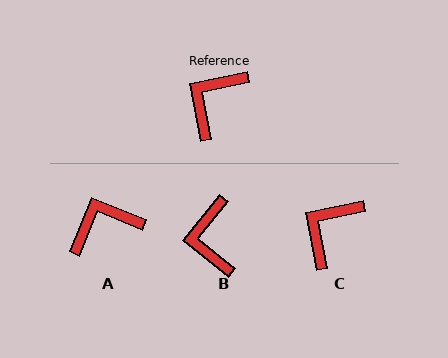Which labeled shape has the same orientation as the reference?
C.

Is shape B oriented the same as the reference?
No, it is off by about 40 degrees.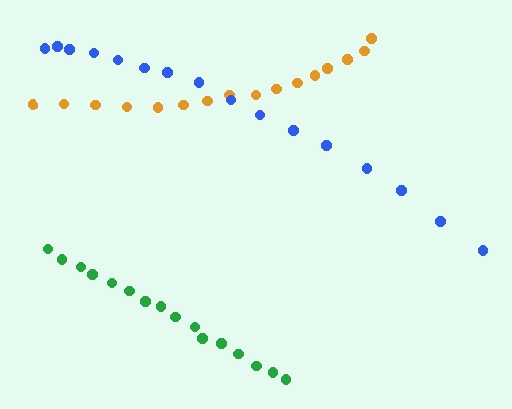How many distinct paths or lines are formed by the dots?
There are 3 distinct paths.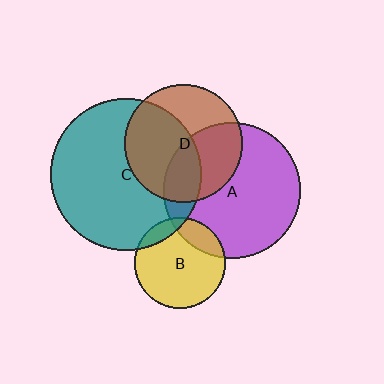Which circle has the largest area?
Circle C (teal).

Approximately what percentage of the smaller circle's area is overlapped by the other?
Approximately 10%.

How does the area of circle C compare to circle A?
Approximately 1.2 times.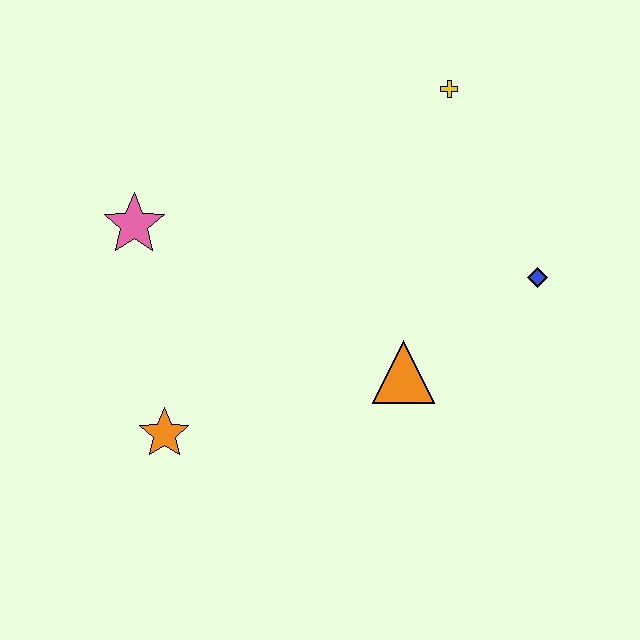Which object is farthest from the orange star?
The yellow cross is farthest from the orange star.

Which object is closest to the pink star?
The orange star is closest to the pink star.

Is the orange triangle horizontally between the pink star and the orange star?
No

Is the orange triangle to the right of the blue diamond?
No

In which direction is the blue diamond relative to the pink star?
The blue diamond is to the right of the pink star.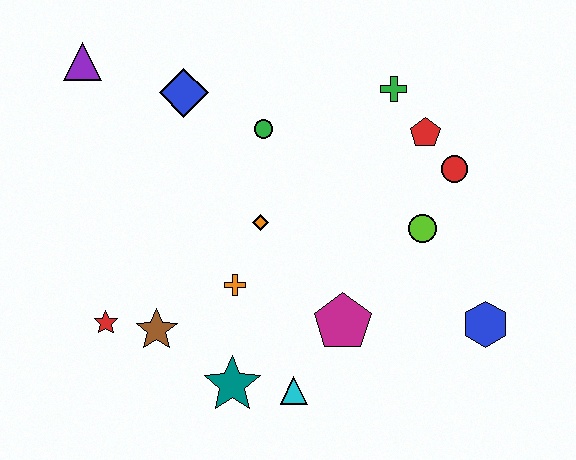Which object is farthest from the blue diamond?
The blue hexagon is farthest from the blue diamond.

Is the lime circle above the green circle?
No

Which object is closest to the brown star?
The red star is closest to the brown star.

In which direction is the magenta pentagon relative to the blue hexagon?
The magenta pentagon is to the left of the blue hexagon.